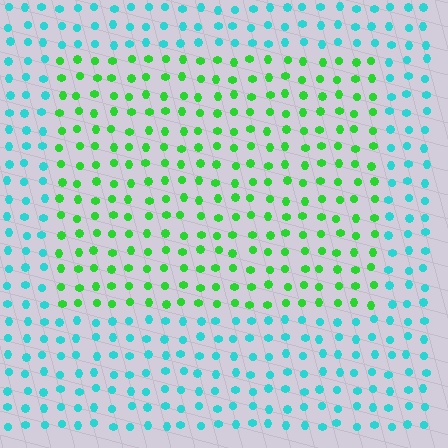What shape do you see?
I see a rectangle.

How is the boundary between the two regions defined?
The boundary is defined purely by a slight shift in hue (about 57 degrees). Spacing, size, and orientation are identical on both sides.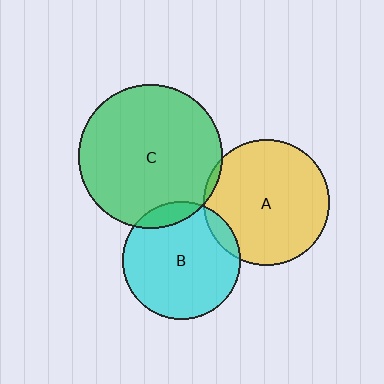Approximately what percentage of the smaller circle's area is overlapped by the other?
Approximately 10%.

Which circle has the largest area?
Circle C (green).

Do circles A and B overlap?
Yes.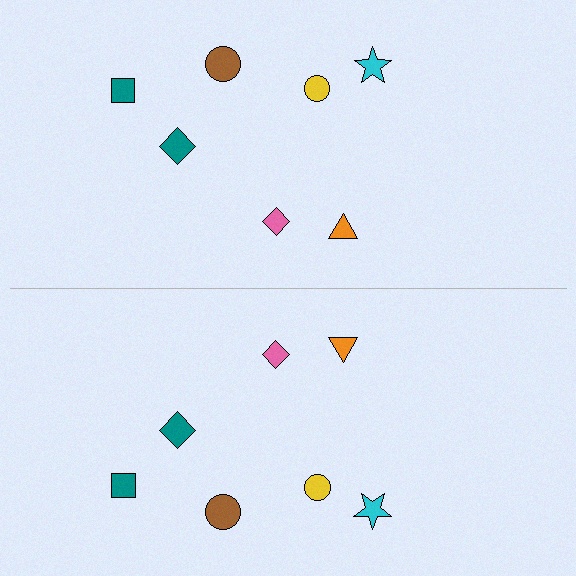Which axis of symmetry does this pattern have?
The pattern has a horizontal axis of symmetry running through the center of the image.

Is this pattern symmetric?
Yes, this pattern has bilateral (reflection) symmetry.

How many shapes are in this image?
There are 14 shapes in this image.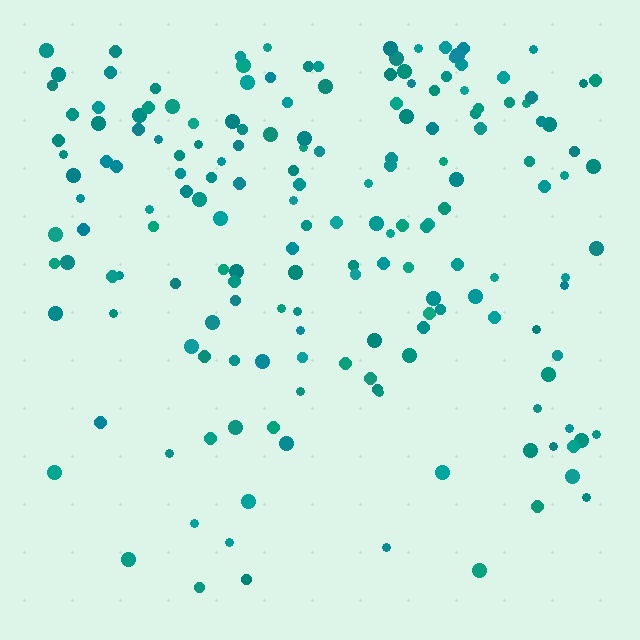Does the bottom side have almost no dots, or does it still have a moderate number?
Still a moderate number, just noticeably fewer than the top.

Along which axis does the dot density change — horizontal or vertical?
Vertical.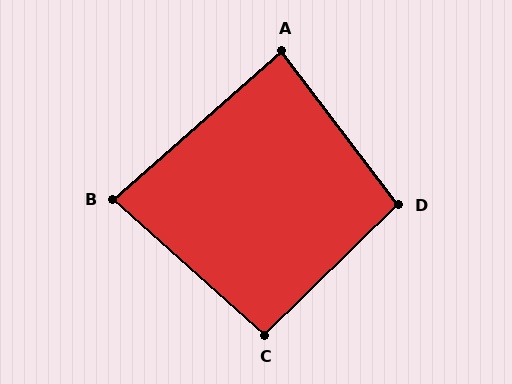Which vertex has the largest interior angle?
D, at approximately 97 degrees.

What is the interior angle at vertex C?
Approximately 94 degrees (approximately right).